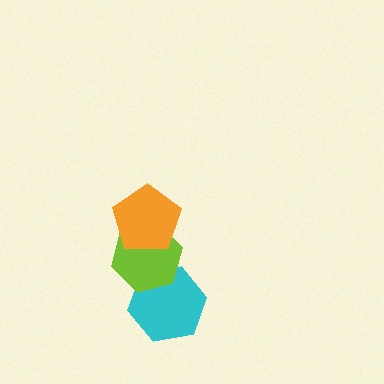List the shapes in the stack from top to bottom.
From top to bottom: the orange pentagon, the lime hexagon, the cyan hexagon.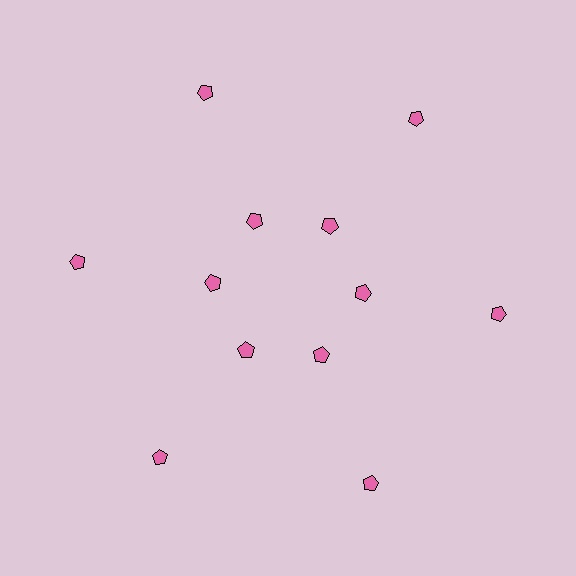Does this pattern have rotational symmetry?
Yes, this pattern has 6-fold rotational symmetry. It looks the same after rotating 60 degrees around the center.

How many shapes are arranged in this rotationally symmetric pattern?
There are 12 shapes, arranged in 6 groups of 2.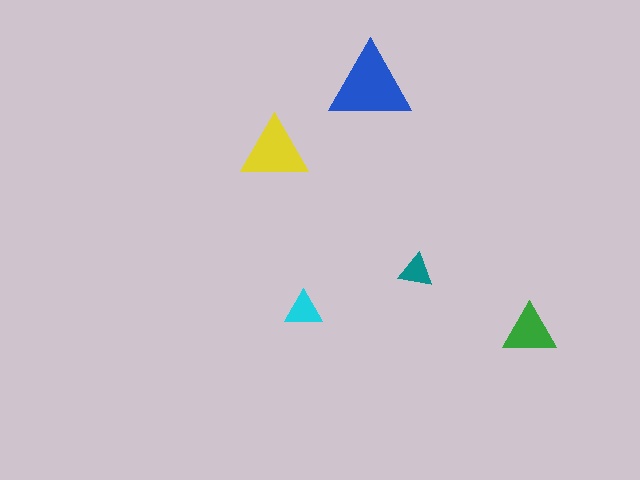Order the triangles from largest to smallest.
the blue one, the yellow one, the green one, the cyan one, the teal one.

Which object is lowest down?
The green triangle is bottommost.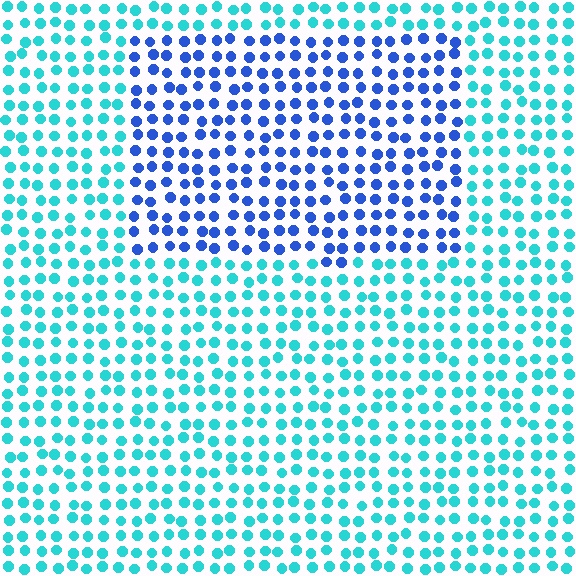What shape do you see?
I see a rectangle.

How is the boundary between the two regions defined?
The boundary is defined purely by a slight shift in hue (about 45 degrees). Spacing, size, and orientation are identical on both sides.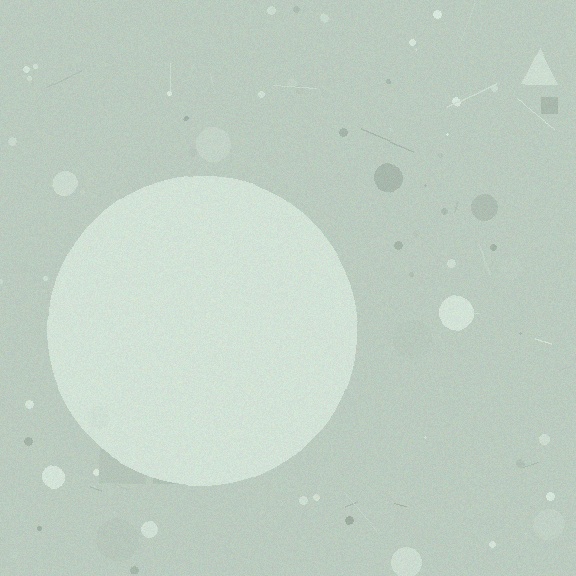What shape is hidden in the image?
A circle is hidden in the image.